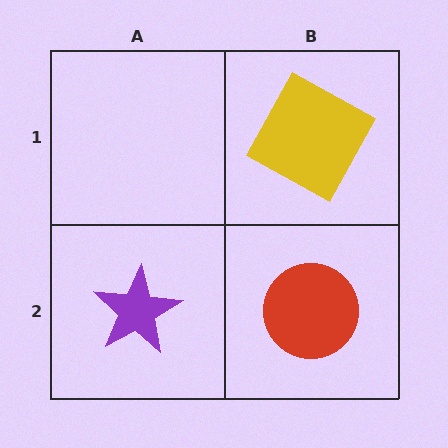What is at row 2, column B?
A red circle.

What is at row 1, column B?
A yellow square.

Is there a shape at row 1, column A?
No, that cell is empty.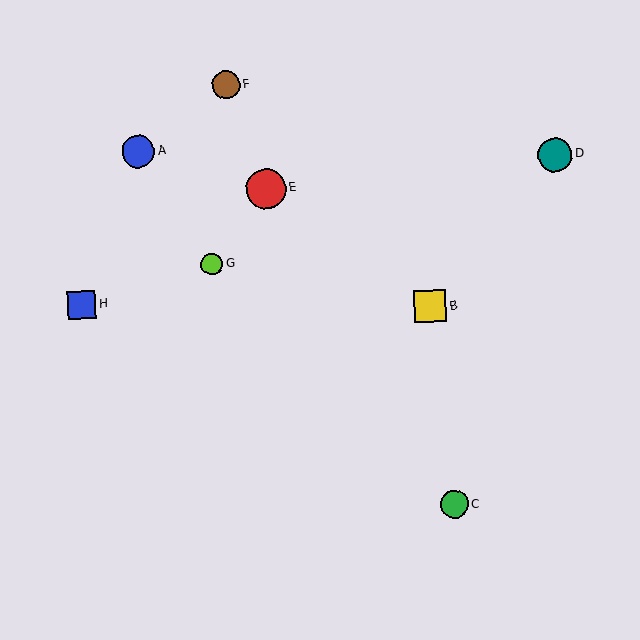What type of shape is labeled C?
Shape C is a green circle.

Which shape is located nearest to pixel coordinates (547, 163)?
The teal circle (labeled D) at (555, 155) is nearest to that location.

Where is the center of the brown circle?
The center of the brown circle is at (226, 85).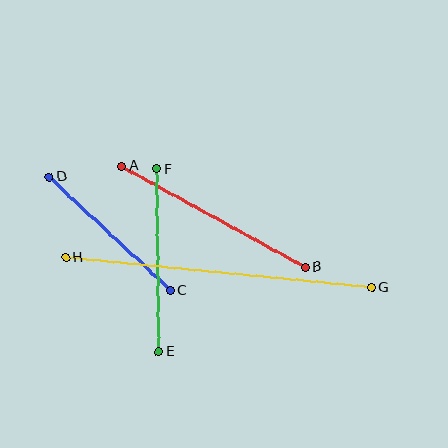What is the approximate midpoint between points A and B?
The midpoint is at approximately (214, 217) pixels.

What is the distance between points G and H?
The distance is approximately 307 pixels.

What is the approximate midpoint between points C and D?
The midpoint is at approximately (110, 234) pixels.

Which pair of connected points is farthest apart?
Points G and H are farthest apart.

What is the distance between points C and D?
The distance is approximately 166 pixels.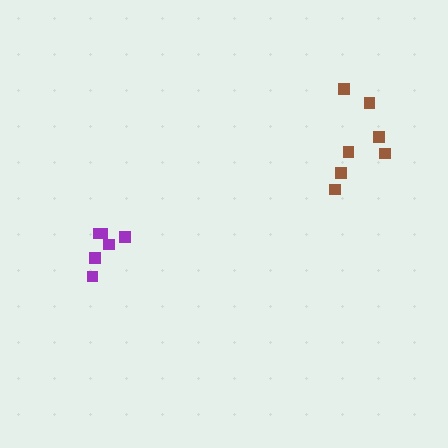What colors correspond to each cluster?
The clusters are colored: purple, brown.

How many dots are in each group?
Group 1: 6 dots, Group 2: 7 dots (13 total).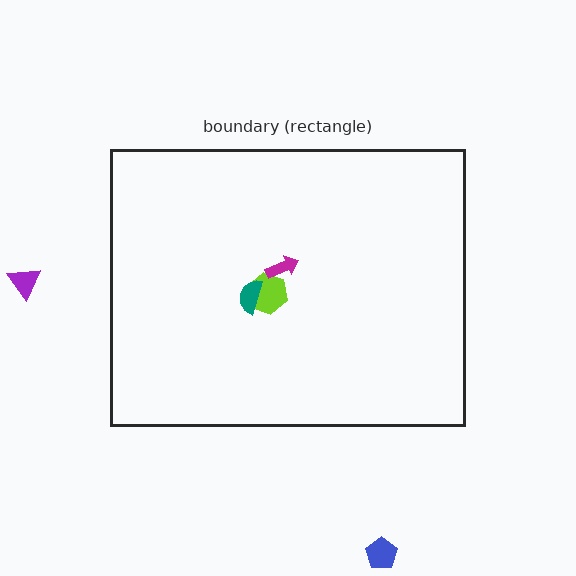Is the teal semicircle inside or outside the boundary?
Inside.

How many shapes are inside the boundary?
3 inside, 2 outside.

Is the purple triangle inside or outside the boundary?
Outside.